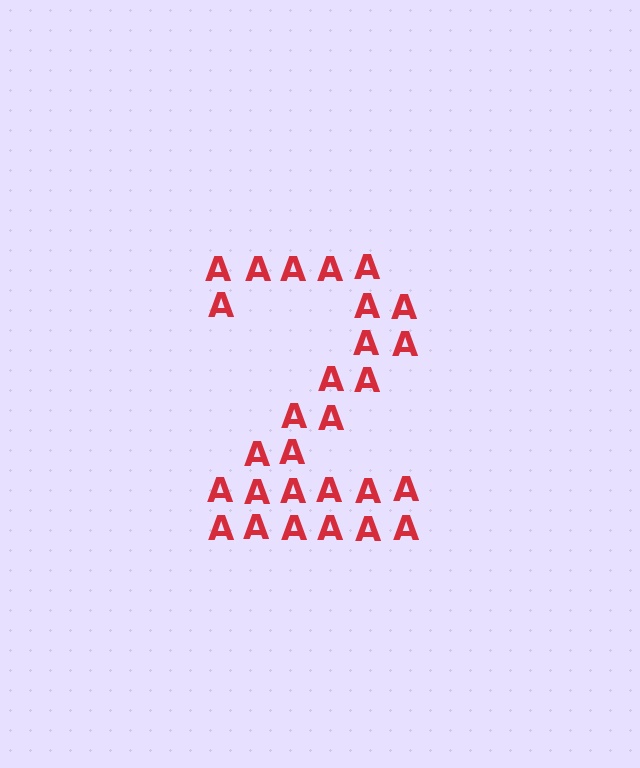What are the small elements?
The small elements are letter A's.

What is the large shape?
The large shape is the digit 2.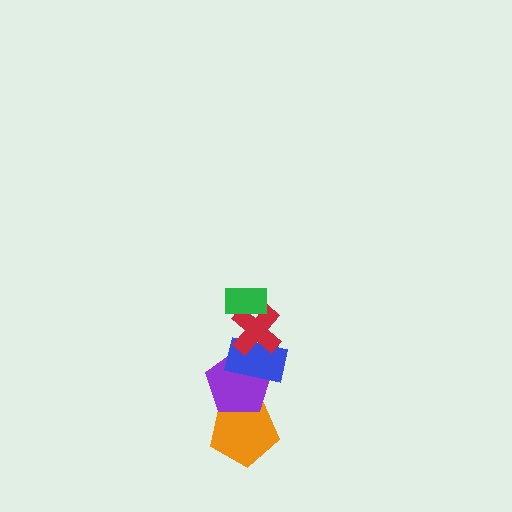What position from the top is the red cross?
The red cross is 2nd from the top.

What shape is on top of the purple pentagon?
The blue rectangle is on top of the purple pentagon.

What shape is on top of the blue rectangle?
The red cross is on top of the blue rectangle.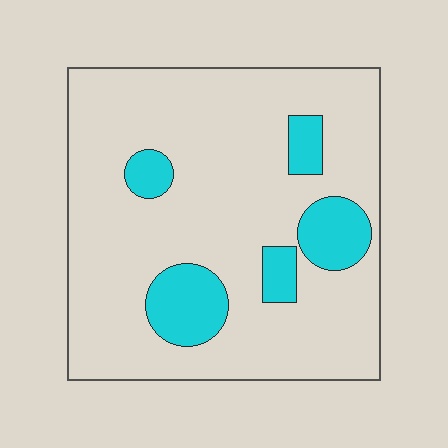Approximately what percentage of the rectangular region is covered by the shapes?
Approximately 15%.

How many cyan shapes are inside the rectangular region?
5.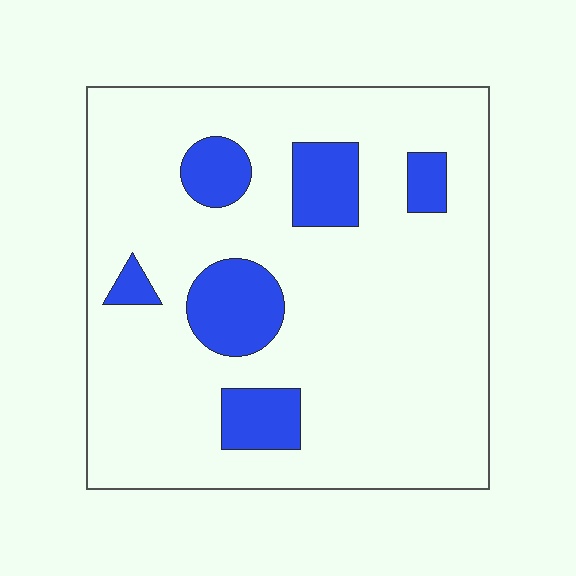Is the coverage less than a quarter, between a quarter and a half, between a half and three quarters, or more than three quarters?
Less than a quarter.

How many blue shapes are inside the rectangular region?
6.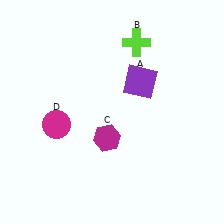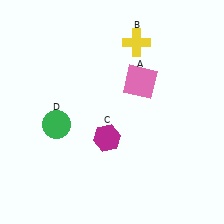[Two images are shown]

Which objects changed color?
A changed from purple to pink. B changed from lime to yellow. D changed from magenta to green.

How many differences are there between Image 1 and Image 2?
There are 3 differences between the two images.